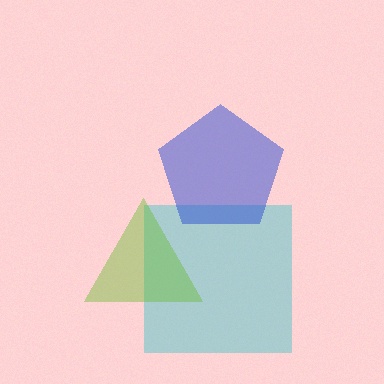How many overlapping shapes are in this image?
There are 3 overlapping shapes in the image.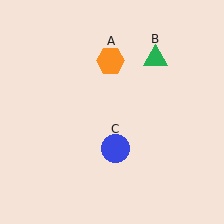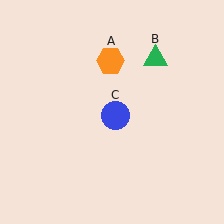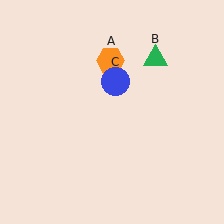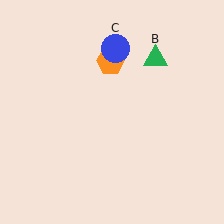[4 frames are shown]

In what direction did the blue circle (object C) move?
The blue circle (object C) moved up.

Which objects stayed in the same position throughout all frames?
Orange hexagon (object A) and green triangle (object B) remained stationary.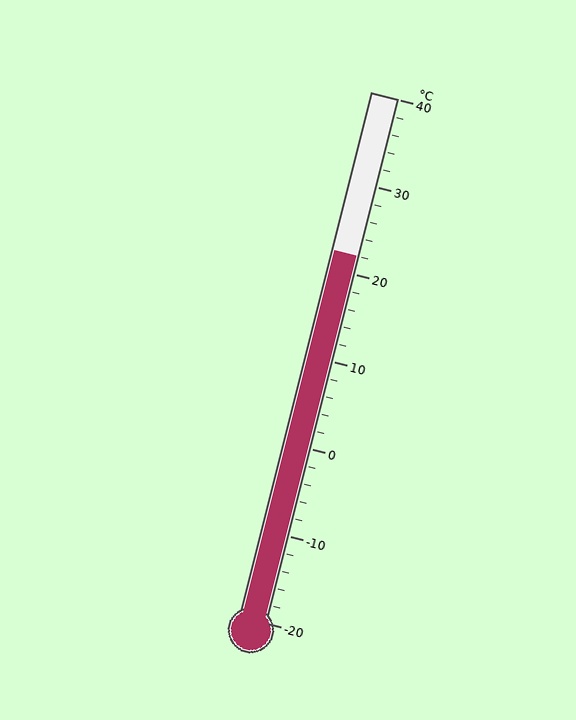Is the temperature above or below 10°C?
The temperature is above 10°C.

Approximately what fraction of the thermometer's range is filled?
The thermometer is filled to approximately 70% of its range.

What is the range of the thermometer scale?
The thermometer scale ranges from -20°C to 40°C.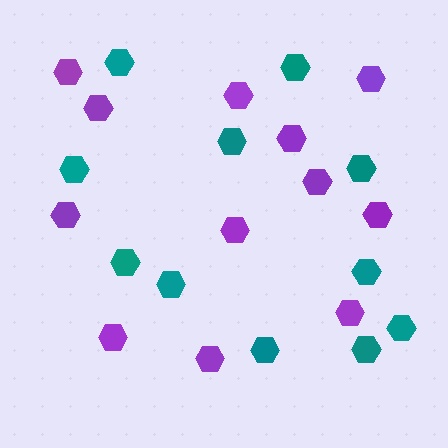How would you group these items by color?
There are 2 groups: one group of teal hexagons (11) and one group of purple hexagons (12).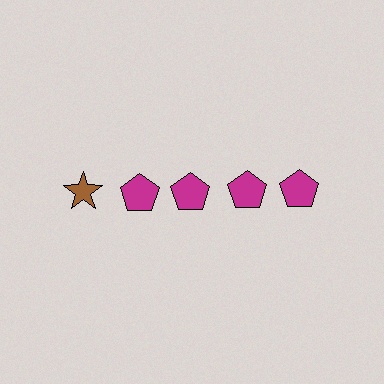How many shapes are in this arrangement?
There are 5 shapes arranged in a grid pattern.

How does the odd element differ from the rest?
It differs in both color (brown instead of magenta) and shape (star instead of pentagon).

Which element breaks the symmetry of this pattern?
The brown star in the top row, leftmost column breaks the symmetry. All other shapes are magenta pentagons.